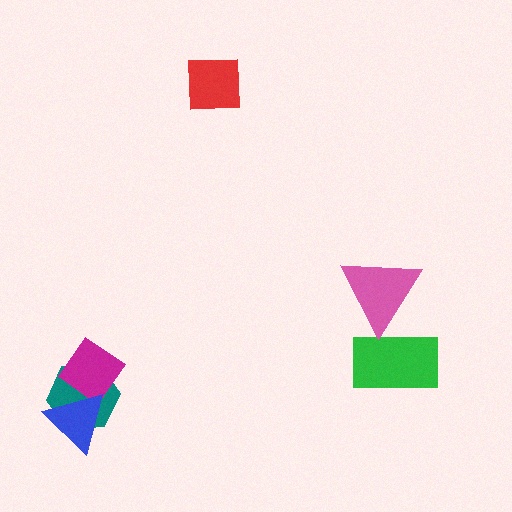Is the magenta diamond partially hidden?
Yes, it is partially covered by another shape.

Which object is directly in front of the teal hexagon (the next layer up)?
The magenta diamond is directly in front of the teal hexagon.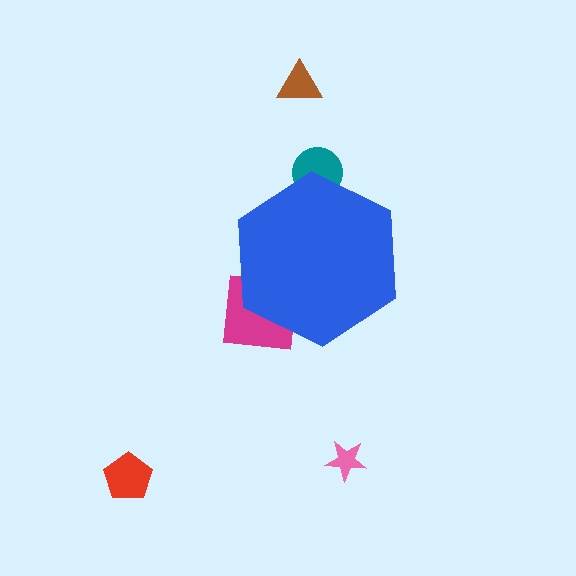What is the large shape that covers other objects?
A blue hexagon.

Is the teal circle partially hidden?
Yes, the teal circle is partially hidden behind the blue hexagon.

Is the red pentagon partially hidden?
No, the red pentagon is fully visible.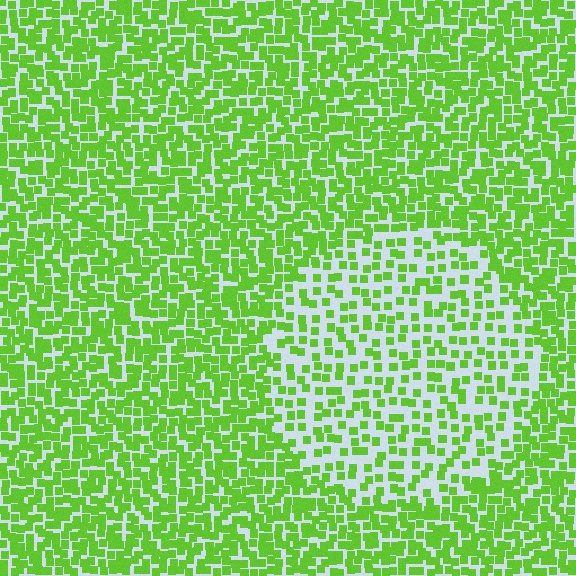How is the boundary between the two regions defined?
The boundary is defined by a change in element density (approximately 2.0x ratio). All elements are the same color, size, and shape.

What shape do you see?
I see a circle.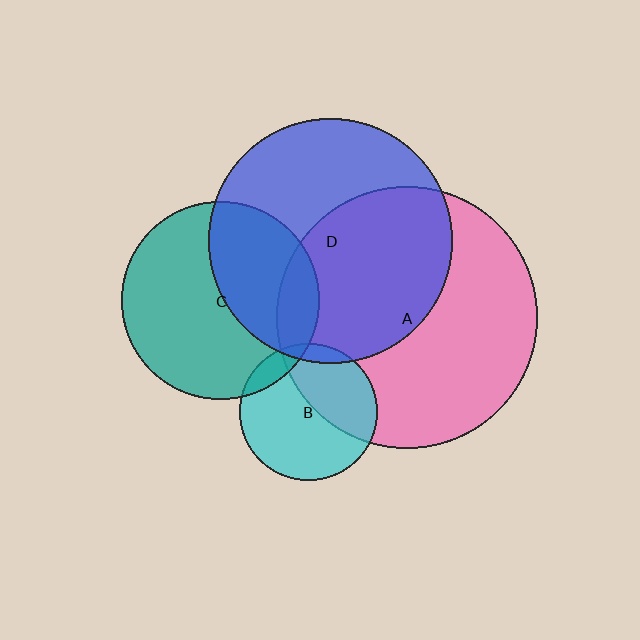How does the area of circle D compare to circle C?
Approximately 1.5 times.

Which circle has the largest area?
Circle A (pink).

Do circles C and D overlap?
Yes.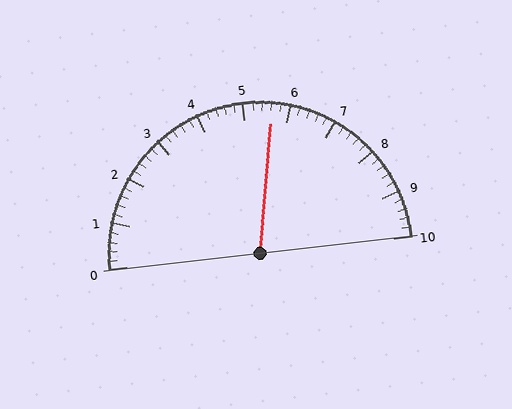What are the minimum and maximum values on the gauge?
The gauge ranges from 0 to 10.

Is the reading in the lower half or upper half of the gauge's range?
The reading is in the upper half of the range (0 to 10).